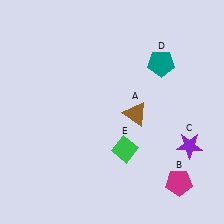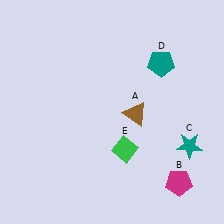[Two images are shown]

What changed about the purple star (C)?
In Image 1, C is purple. In Image 2, it changed to teal.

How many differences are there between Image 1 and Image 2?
There is 1 difference between the two images.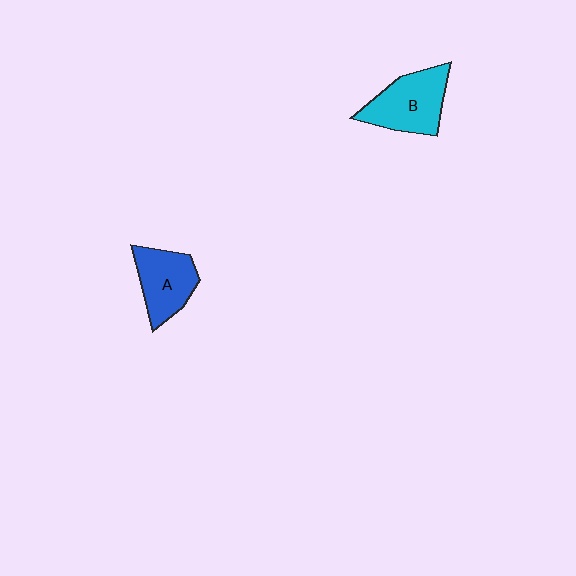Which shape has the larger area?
Shape B (cyan).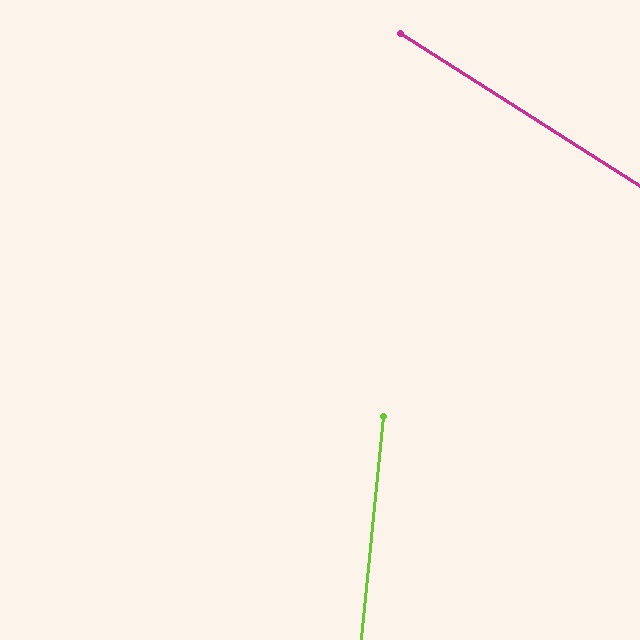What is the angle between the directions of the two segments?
Approximately 63 degrees.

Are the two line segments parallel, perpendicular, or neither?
Neither parallel nor perpendicular — they differ by about 63°.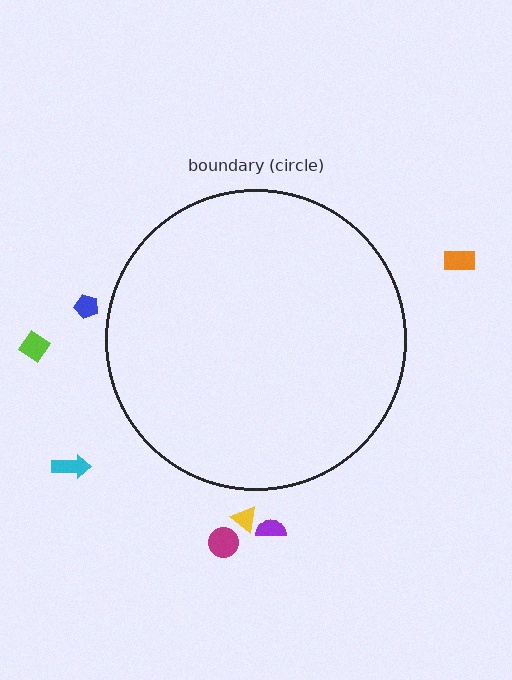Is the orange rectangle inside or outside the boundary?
Outside.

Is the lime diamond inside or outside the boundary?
Outside.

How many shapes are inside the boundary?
0 inside, 7 outside.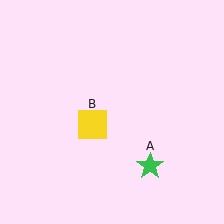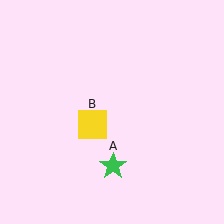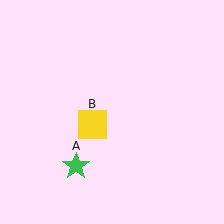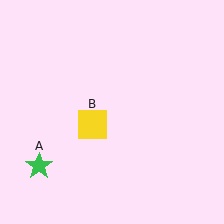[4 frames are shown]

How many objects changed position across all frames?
1 object changed position: green star (object A).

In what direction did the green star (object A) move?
The green star (object A) moved left.